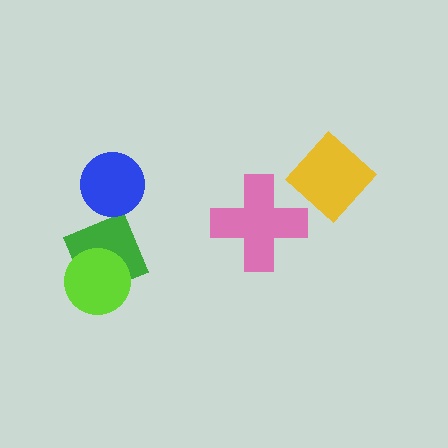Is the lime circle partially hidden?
No, no other shape covers it.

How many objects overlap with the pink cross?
0 objects overlap with the pink cross.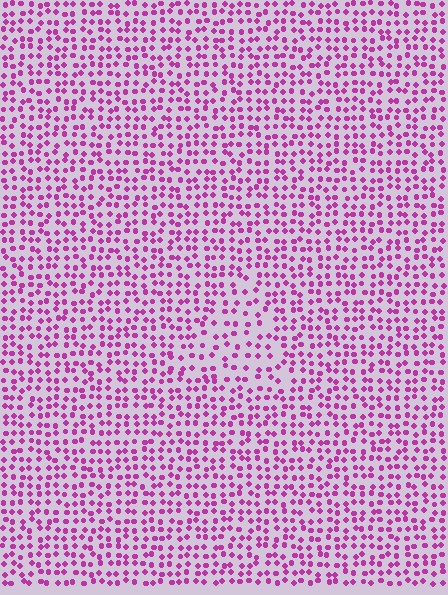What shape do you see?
I see a triangle.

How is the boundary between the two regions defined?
The boundary is defined by a change in element density (approximately 1.6x ratio). All elements are the same color, size, and shape.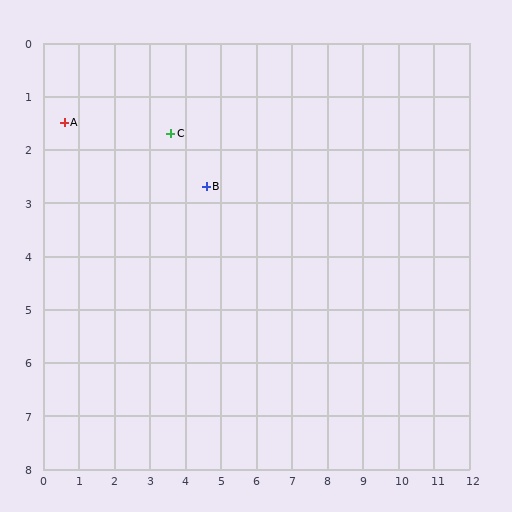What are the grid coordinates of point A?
Point A is at approximately (0.6, 1.5).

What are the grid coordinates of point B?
Point B is at approximately (4.6, 2.7).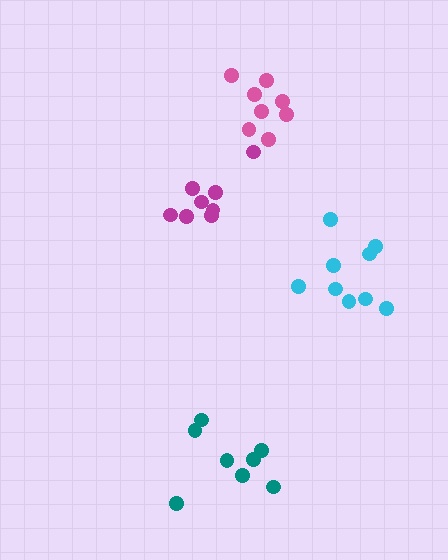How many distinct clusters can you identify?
There are 4 distinct clusters.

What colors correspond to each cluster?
The clusters are colored: cyan, pink, magenta, teal.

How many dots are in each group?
Group 1: 9 dots, Group 2: 8 dots, Group 3: 8 dots, Group 4: 8 dots (33 total).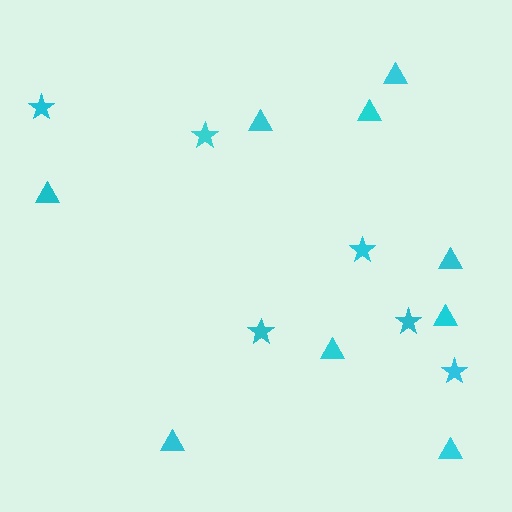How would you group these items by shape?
There are 2 groups: one group of stars (6) and one group of triangles (9).